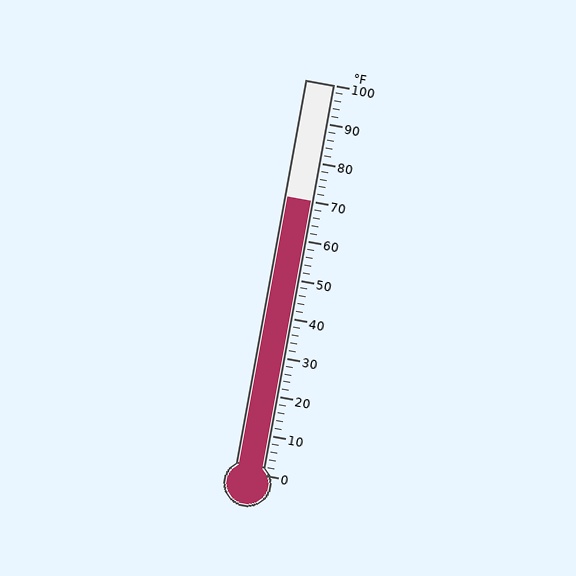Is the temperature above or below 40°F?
The temperature is above 40°F.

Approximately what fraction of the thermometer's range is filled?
The thermometer is filled to approximately 70% of its range.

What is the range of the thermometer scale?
The thermometer scale ranges from 0°F to 100°F.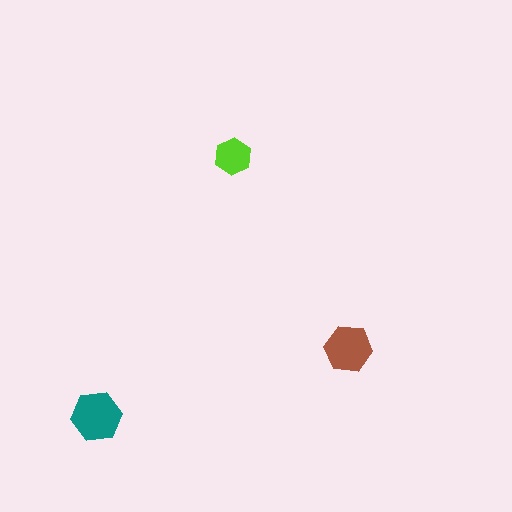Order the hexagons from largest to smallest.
the teal one, the brown one, the lime one.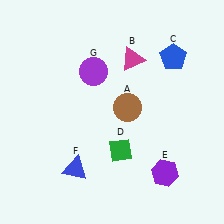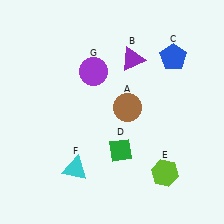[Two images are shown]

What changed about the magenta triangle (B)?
In Image 1, B is magenta. In Image 2, it changed to purple.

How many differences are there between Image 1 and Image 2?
There are 3 differences between the two images.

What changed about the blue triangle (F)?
In Image 1, F is blue. In Image 2, it changed to cyan.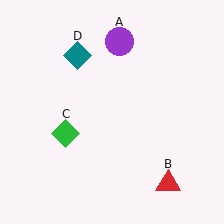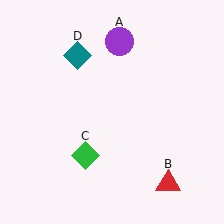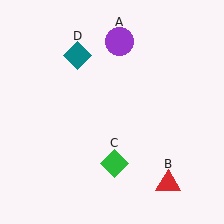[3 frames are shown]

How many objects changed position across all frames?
1 object changed position: green diamond (object C).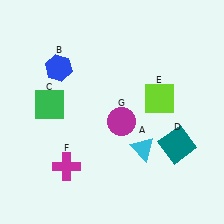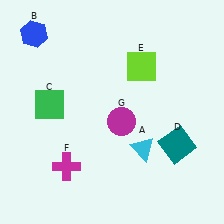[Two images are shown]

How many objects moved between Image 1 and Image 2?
2 objects moved between the two images.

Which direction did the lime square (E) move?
The lime square (E) moved up.